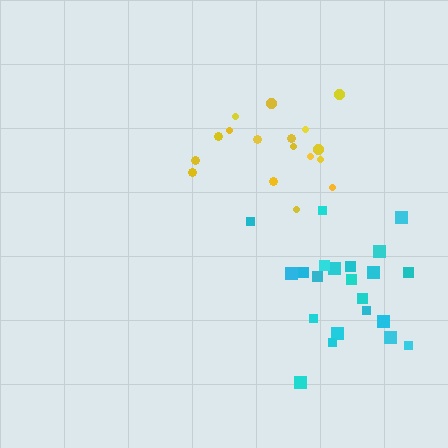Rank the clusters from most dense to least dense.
cyan, yellow.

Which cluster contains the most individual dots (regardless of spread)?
Cyan (22).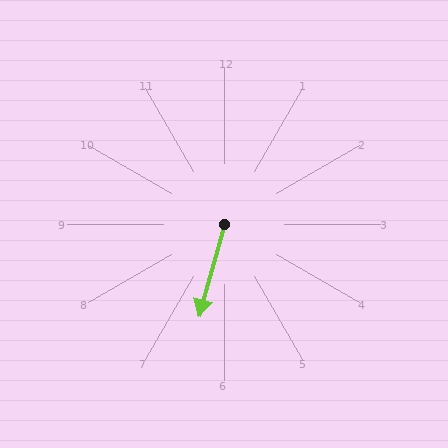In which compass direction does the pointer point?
South.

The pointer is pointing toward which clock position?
Roughly 7 o'clock.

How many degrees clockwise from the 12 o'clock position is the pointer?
Approximately 196 degrees.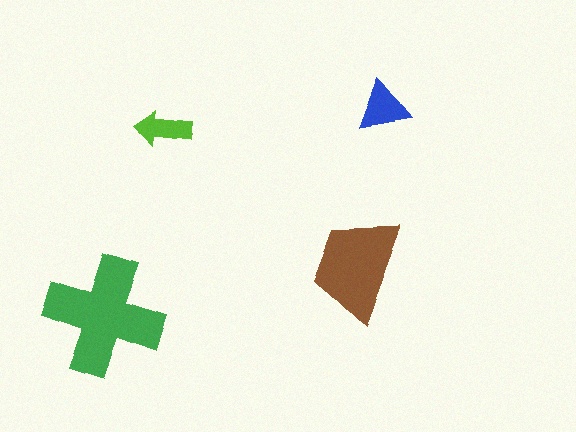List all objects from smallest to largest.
The lime arrow, the blue triangle, the brown trapezoid, the green cross.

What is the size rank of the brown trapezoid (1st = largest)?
2nd.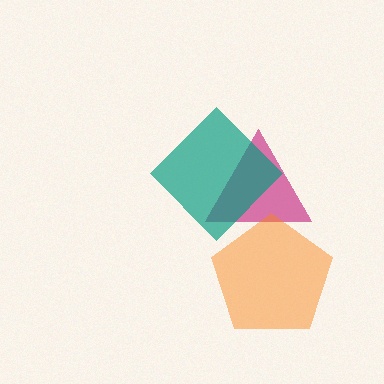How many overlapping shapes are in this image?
There are 3 overlapping shapes in the image.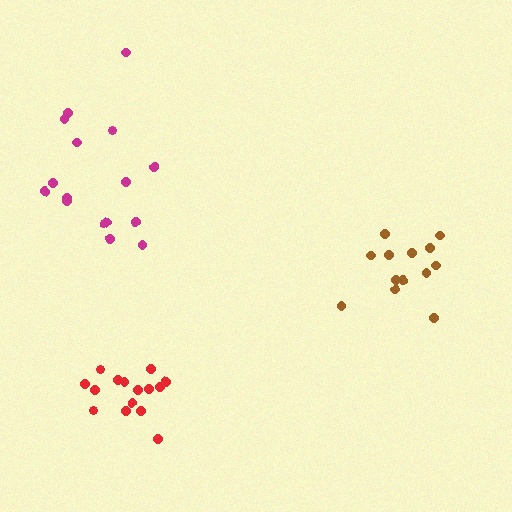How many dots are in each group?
Group 1: 16 dots, Group 2: 15 dots, Group 3: 13 dots (44 total).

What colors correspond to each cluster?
The clusters are colored: magenta, red, brown.